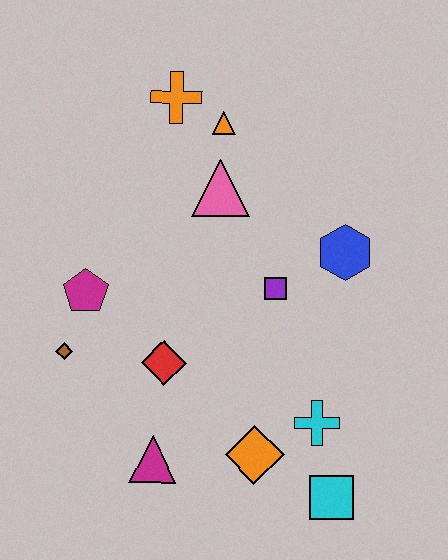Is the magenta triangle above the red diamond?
No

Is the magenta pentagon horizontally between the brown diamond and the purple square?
Yes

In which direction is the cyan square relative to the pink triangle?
The cyan square is below the pink triangle.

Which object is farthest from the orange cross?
The cyan square is farthest from the orange cross.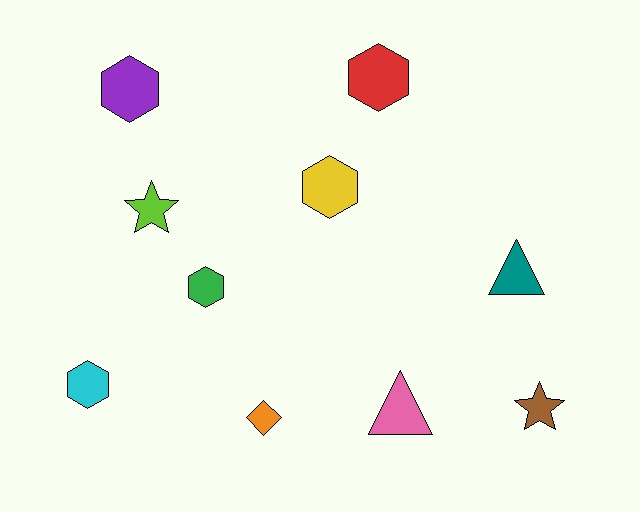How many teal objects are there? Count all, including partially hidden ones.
There is 1 teal object.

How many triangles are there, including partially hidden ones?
There are 2 triangles.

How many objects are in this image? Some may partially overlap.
There are 10 objects.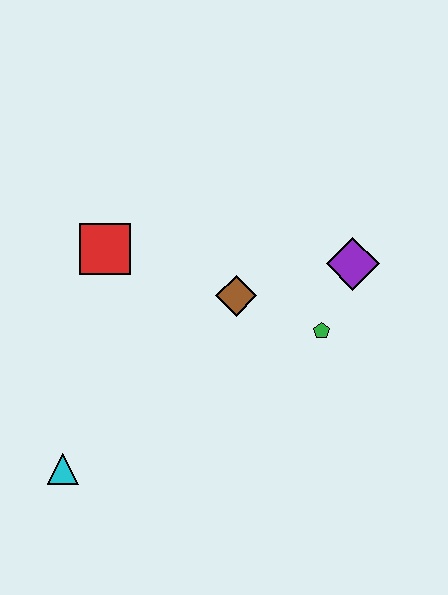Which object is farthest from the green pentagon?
The cyan triangle is farthest from the green pentagon.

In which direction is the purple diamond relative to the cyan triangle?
The purple diamond is to the right of the cyan triangle.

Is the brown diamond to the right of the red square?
Yes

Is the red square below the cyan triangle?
No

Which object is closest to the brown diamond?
The green pentagon is closest to the brown diamond.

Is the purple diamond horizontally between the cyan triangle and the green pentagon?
No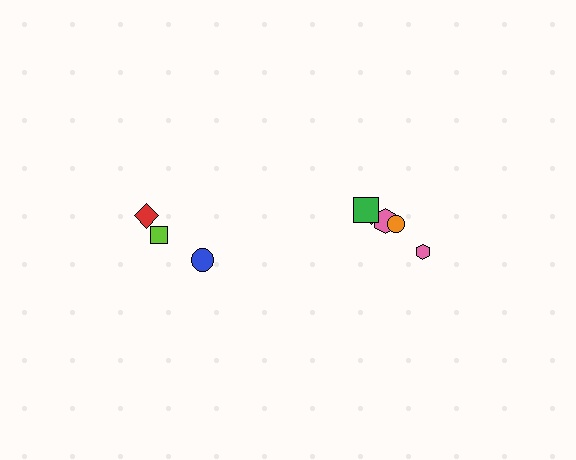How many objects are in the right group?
There are 5 objects.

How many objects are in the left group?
There are 3 objects.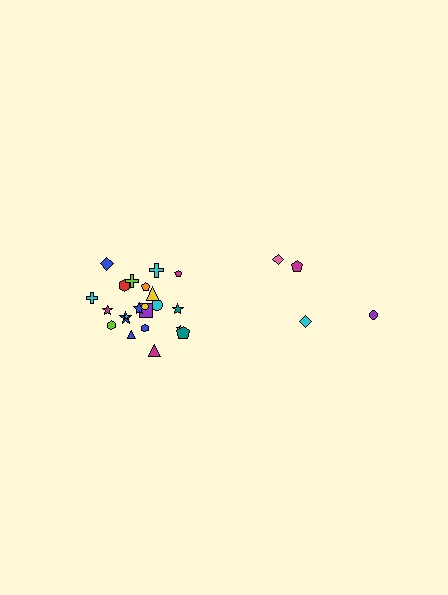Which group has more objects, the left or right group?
The left group.